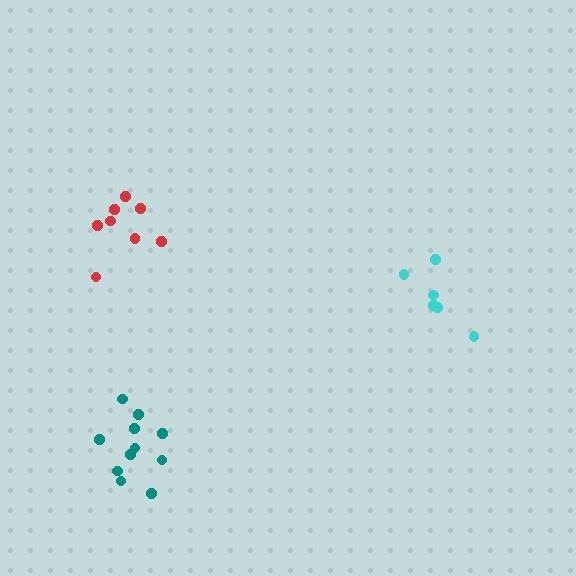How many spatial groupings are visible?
There are 3 spatial groupings.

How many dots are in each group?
Group 1: 8 dots, Group 2: 6 dots, Group 3: 11 dots (25 total).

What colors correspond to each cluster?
The clusters are colored: red, cyan, teal.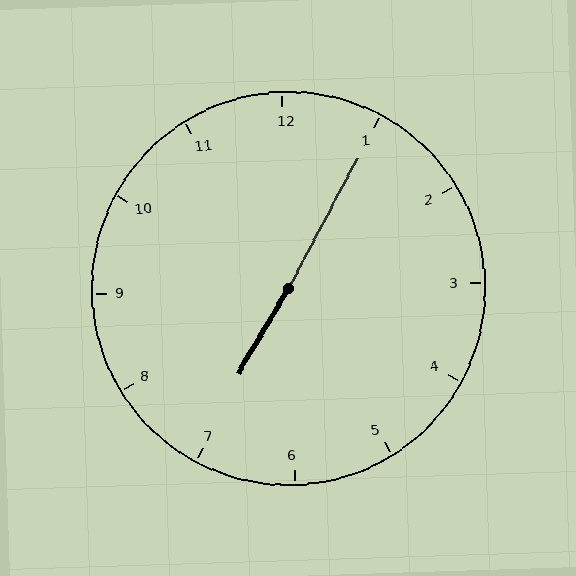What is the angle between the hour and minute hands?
Approximately 178 degrees.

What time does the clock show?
7:05.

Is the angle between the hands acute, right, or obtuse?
It is obtuse.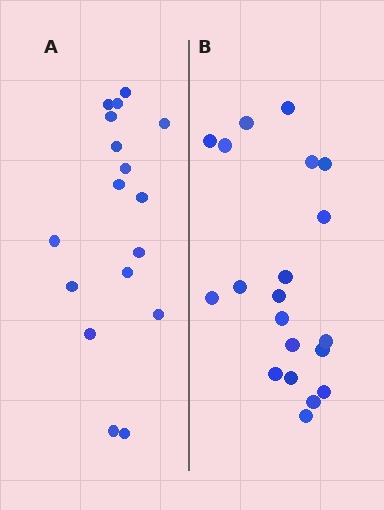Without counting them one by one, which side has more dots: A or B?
Region B (the right region) has more dots.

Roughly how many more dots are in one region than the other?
Region B has just a few more — roughly 2 or 3 more dots than region A.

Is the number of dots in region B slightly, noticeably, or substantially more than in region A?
Region B has only slightly more — the two regions are fairly close. The ratio is roughly 1.2 to 1.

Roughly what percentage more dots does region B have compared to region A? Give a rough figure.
About 20% more.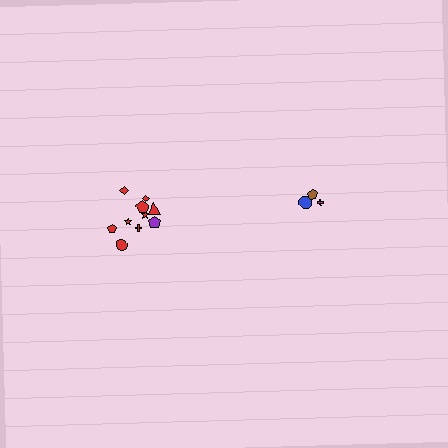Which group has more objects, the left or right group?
The left group.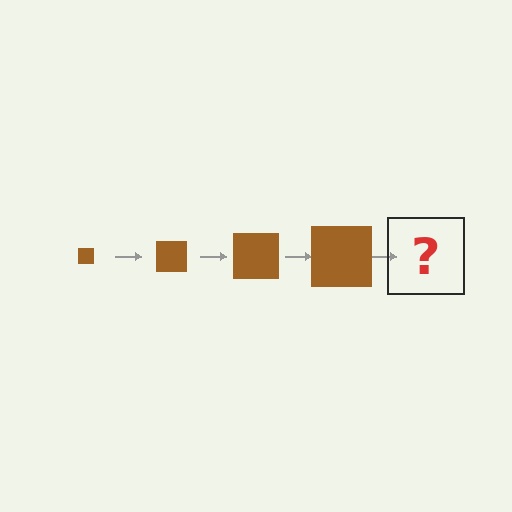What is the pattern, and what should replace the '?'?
The pattern is that the square gets progressively larger each step. The '?' should be a brown square, larger than the previous one.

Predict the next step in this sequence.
The next step is a brown square, larger than the previous one.